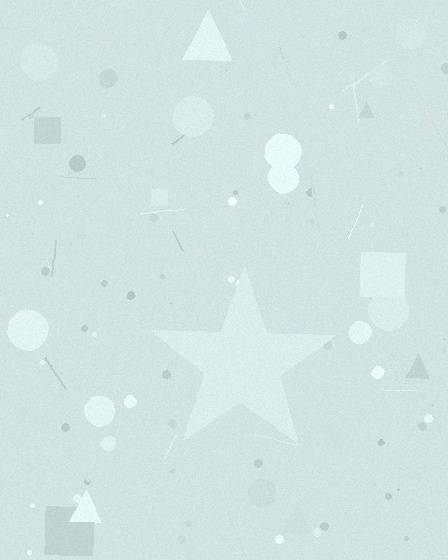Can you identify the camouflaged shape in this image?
The camouflaged shape is a star.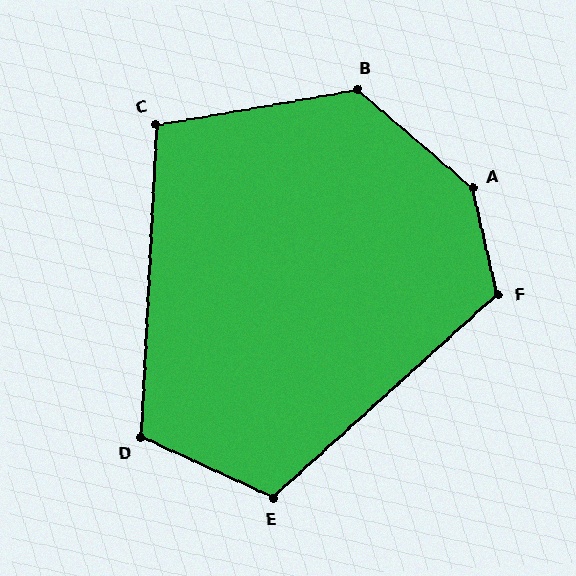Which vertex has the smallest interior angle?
C, at approximately 103 degrees.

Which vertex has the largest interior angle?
A, at approximately 144 degrees.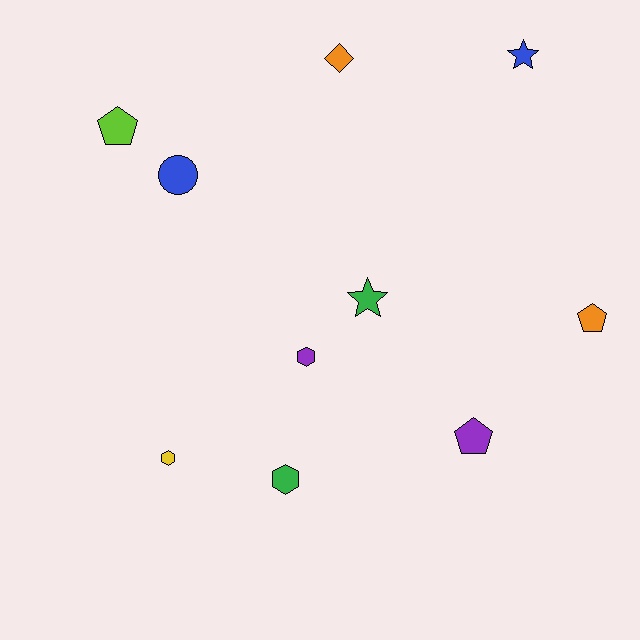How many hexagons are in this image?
There are 3 hexagons.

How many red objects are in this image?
There are no red objects.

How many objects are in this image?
There are 10 objects.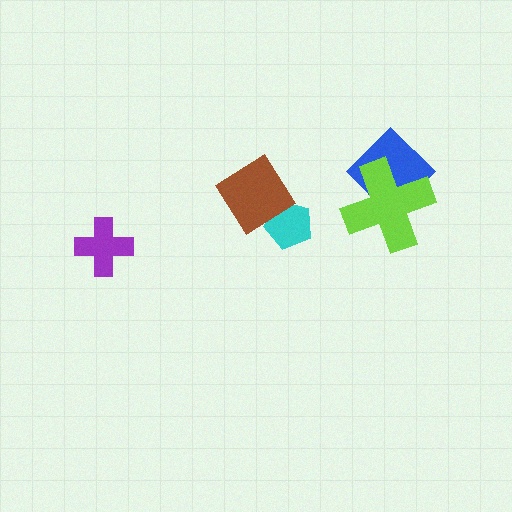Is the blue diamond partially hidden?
Yes, it is partially covered by another shape.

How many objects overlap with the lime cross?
1 object overlaps with the lime cross.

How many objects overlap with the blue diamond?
1 object overlaps with the blue diamond.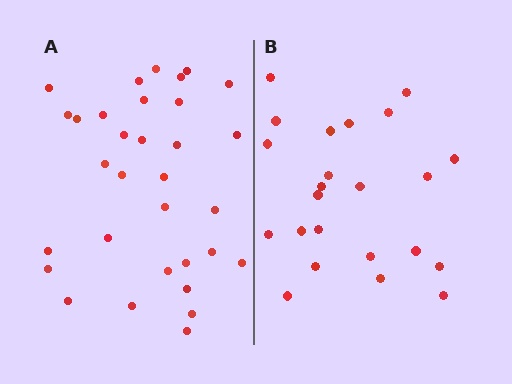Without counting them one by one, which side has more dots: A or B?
Region A (the left region) has more dots.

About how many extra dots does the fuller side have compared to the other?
Region A has roughly 8 or so more dots than region B.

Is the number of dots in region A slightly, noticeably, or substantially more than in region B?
Region A has noticeably more, but not dramatically so. The ratio is roughly 1.4 to 1.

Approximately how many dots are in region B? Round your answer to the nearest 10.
About 20 dots. (The exact count is 23, which rounds to 20.)